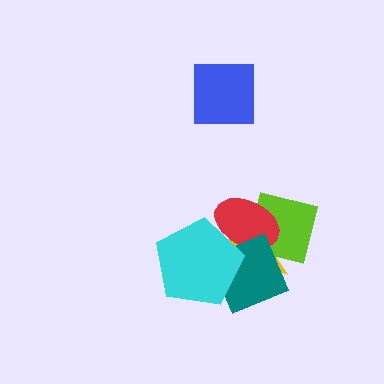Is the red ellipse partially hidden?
Yes, it is partially covered by another shape.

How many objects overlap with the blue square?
0 objects overlap with the blue square.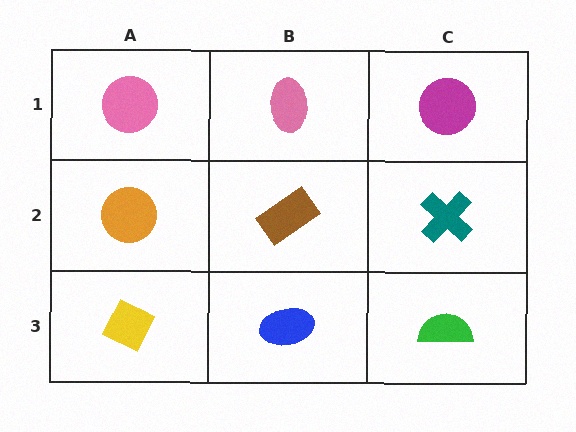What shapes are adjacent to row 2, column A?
A pink circle (row 1, column A), a yellow diamond (row 3, column A), a brown rectangle (row 2, column B).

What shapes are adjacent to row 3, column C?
A teal cross (row 2, column C), a blue ellipse (row 3, column B).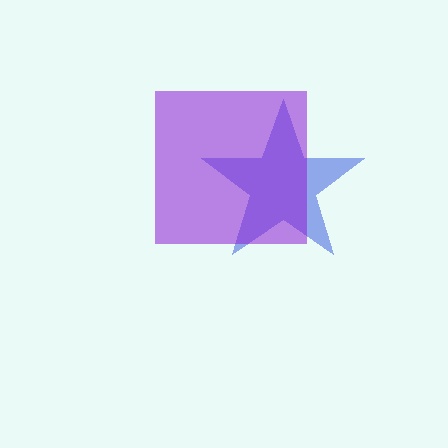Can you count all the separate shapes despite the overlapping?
Yes, there are 2 separate shapes.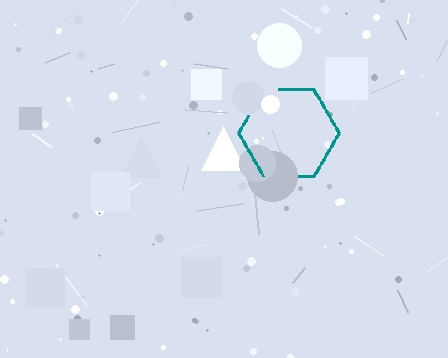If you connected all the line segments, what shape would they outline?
They would outline a hexagon.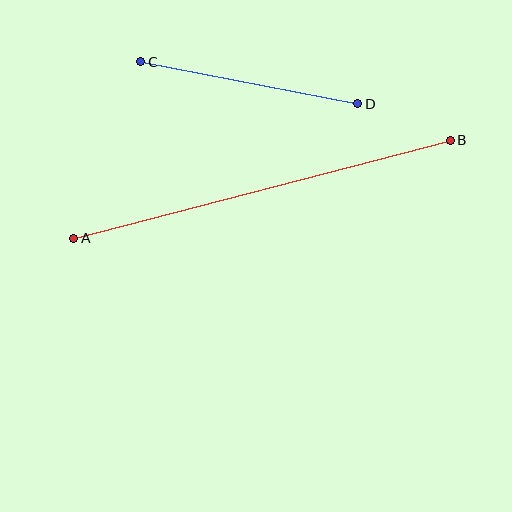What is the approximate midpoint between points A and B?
The midpoint is at approximately (262, 189) pixels.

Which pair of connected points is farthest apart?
Points A and B are farthest apart.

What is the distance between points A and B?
The distance is approximately 389 pixels.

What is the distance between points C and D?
The distance is approximately 221 pixels.